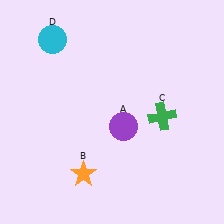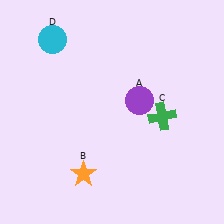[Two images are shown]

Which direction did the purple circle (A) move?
The purple circle (A) moved up.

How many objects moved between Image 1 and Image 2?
1 object moved between the two images.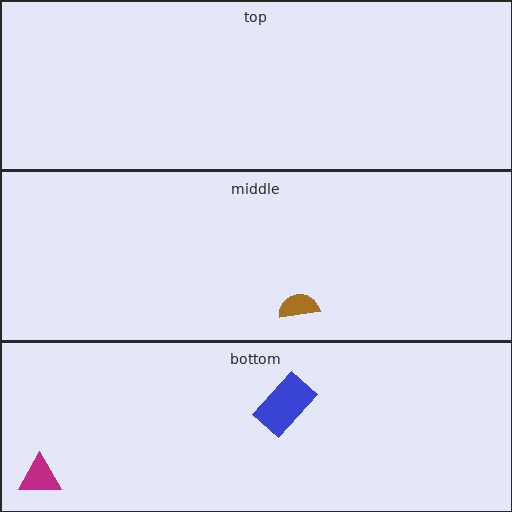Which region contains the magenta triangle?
The bottom region.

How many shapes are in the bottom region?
2.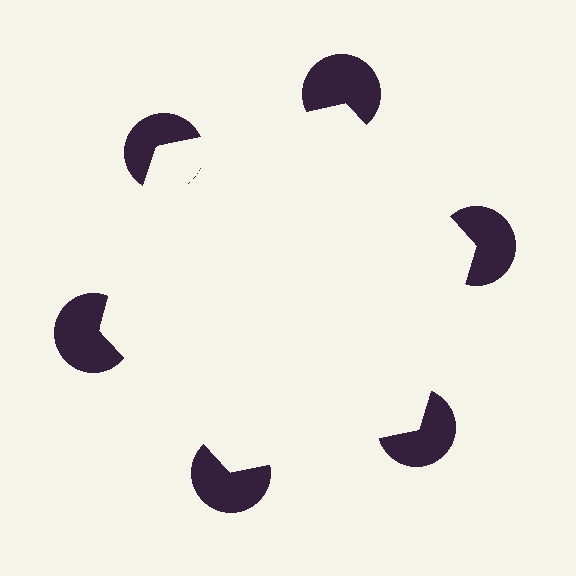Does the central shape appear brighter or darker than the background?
It typically appears slightly brighter than the background, even though no actual brightness change is drawn.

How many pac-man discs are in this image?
There are 6 — one at each vertex of the illusory hexagon.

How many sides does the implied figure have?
6 sides.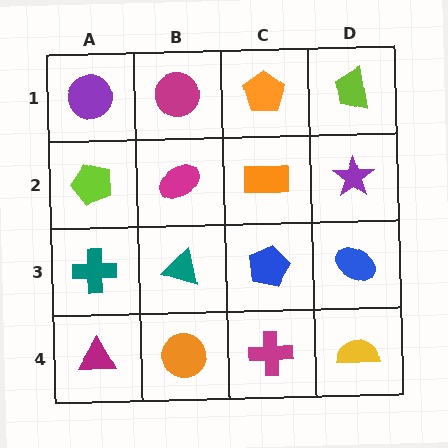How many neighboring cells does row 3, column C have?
4.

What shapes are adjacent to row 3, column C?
An orange rectangle (row 2, column C), a magenta cross (row 4, column C), a teal triangle (row 3, column B), a blue ellipse (row 3, column D).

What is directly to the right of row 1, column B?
An orange pentagon.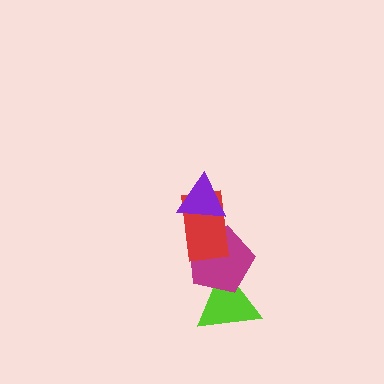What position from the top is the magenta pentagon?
The magenta pentagon is 3rd from the top.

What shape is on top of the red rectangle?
The purple triangle is on top of the red rectangle.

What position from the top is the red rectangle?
The red rectangle is 2nd from the top.